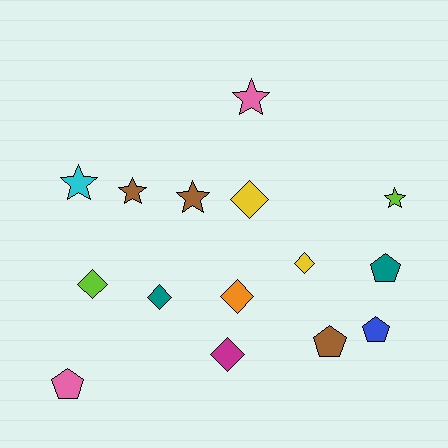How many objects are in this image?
There are 15 objects.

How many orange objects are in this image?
There is 1 orange object.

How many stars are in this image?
There are 5 stars.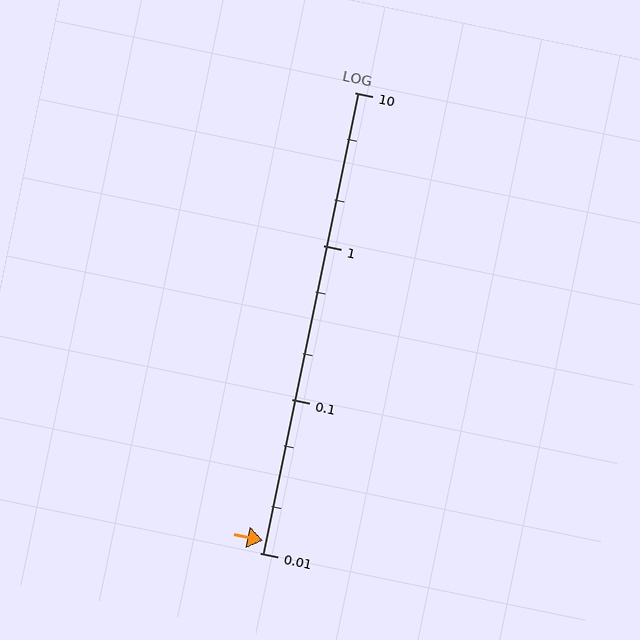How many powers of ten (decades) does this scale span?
The scale spans 3 decades, from 0.01 to 10.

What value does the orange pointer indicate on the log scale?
The pointer indicates approximately 0.012.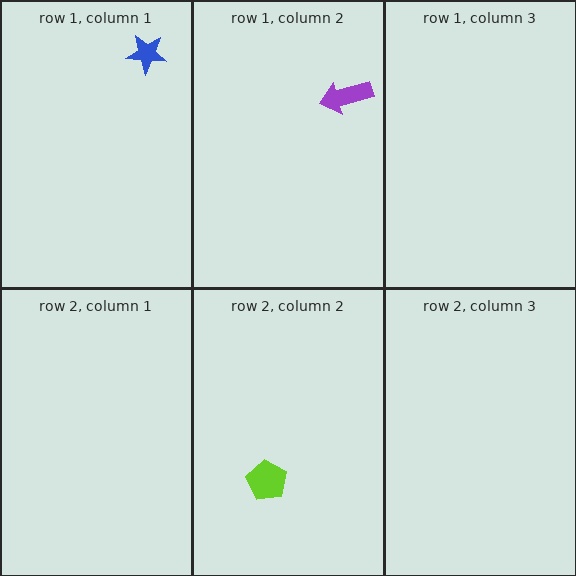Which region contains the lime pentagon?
The row 2, column 2 region.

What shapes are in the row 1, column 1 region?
The blue star.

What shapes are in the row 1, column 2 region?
The purple arrow.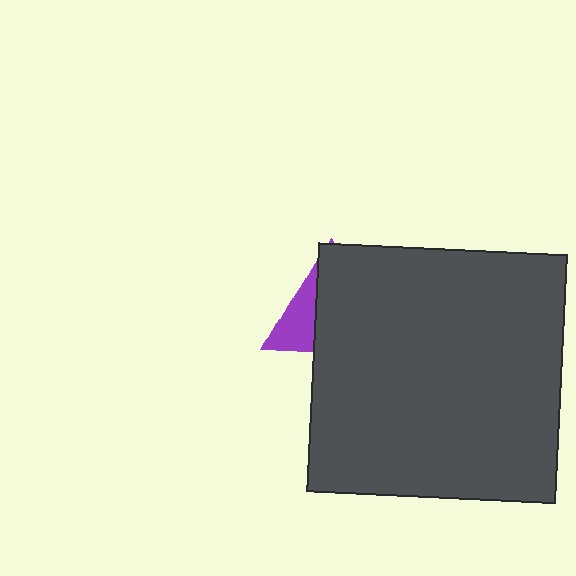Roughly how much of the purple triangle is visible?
A small part of it is visible (roughly 32%).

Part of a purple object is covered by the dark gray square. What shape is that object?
It is a triangle.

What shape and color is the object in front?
The object in front is a dark gray square.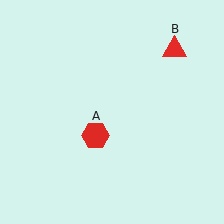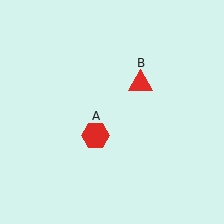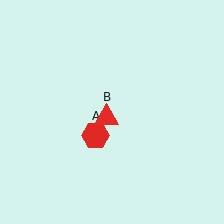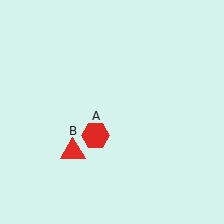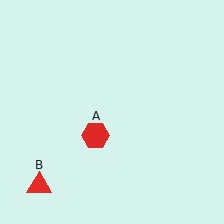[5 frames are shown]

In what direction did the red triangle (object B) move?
The red triangle (object B) moved down and to the left.